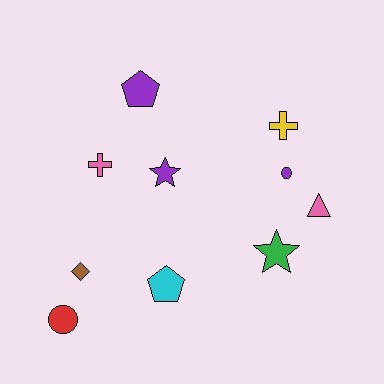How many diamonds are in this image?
There is 1 diamond.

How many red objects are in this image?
There is 1 red object.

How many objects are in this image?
There are 10 objects.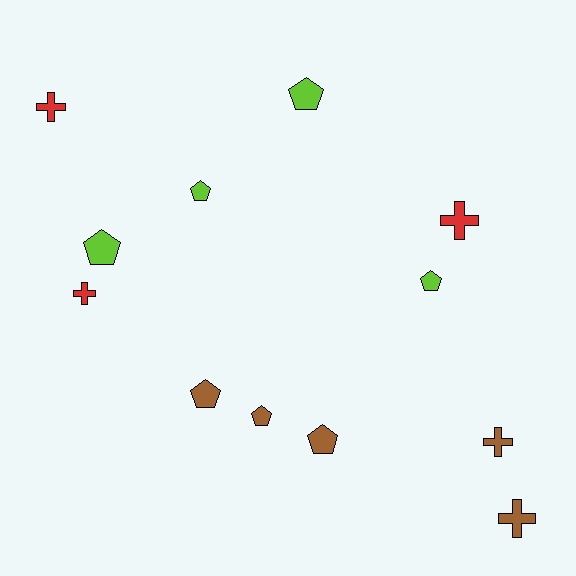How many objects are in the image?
There are 12 objects.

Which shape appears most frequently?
Pentagon, with 7 objects.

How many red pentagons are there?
There are no red pentagons.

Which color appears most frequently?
Brown, with 5 objects.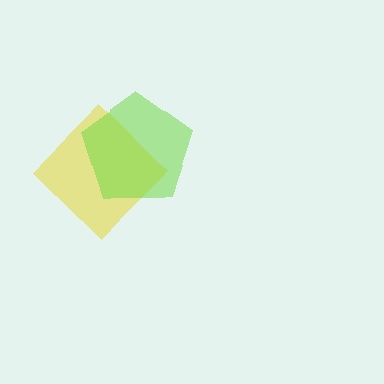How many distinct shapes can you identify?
There are 2 distinct shapes: a yellow diamond, a lime pentagon.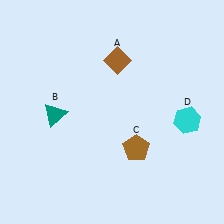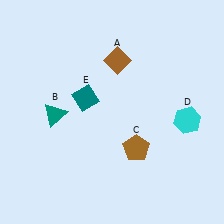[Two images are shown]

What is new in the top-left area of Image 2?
A teal diamond (E) was added in the top-left area of Image 2.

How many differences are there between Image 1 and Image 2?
There is 1 difference between the two images.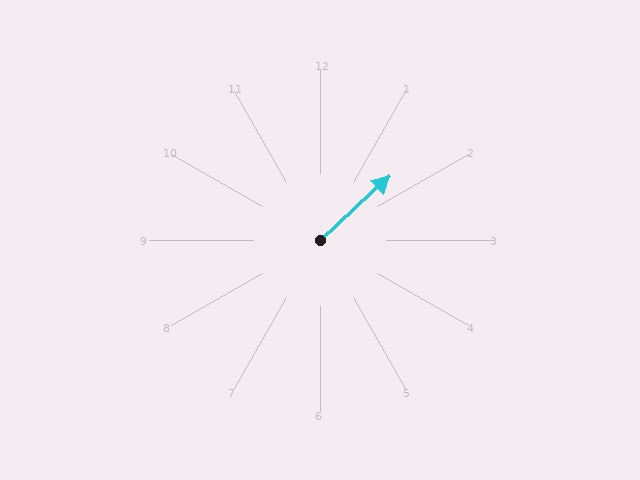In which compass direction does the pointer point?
Northeast.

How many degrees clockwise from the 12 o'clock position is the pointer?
Approximately 47 degrees.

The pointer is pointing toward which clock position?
Roughly 2 o'clock.